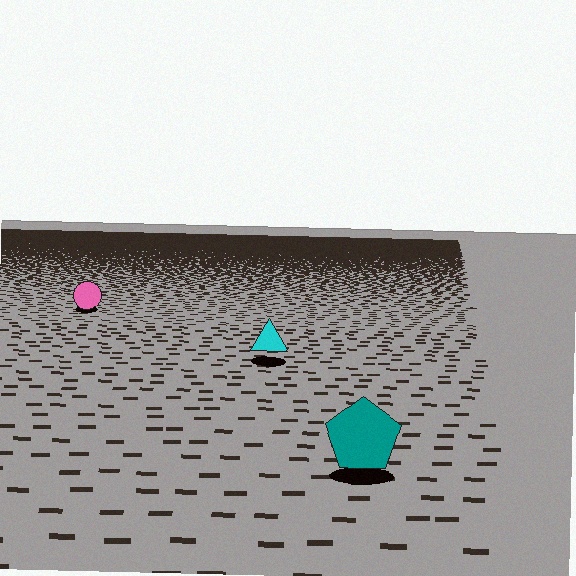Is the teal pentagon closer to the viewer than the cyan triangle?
Yes. The teal pentagon is closer — you can tell from the texture gradient: the ground texture is coarser near it.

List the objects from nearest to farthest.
From nearest to farthest: the teal pentagon, the cyan triangle, the pink circle.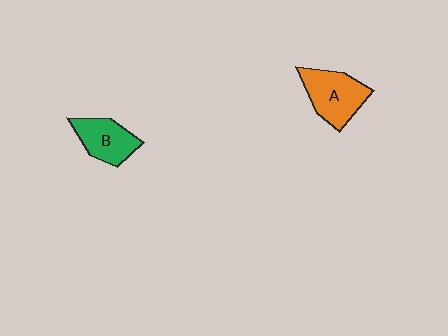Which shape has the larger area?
Shape A (orange).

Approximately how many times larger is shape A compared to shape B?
Approximately 1.3 times.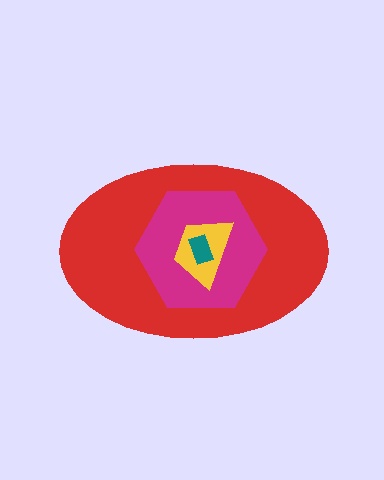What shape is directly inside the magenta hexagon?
The yellow trapezoid.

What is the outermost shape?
The red ellipse.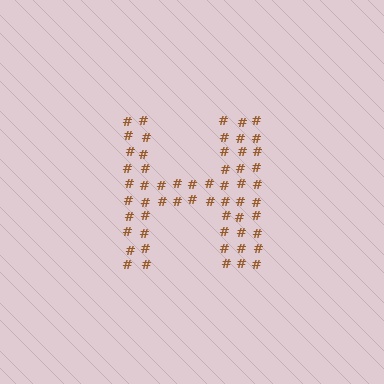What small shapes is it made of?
It is made of small hash symbols.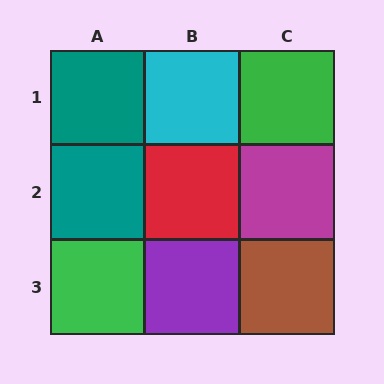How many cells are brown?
1 cell is brown.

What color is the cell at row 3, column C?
Brown.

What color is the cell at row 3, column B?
Purple.